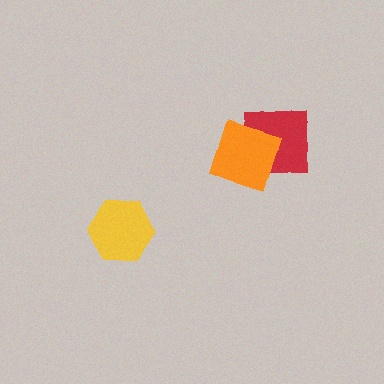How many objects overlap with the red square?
1 object overlaps with the red square.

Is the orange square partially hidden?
No, no other shape covers it.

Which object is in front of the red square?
The orange square is in front of the red square.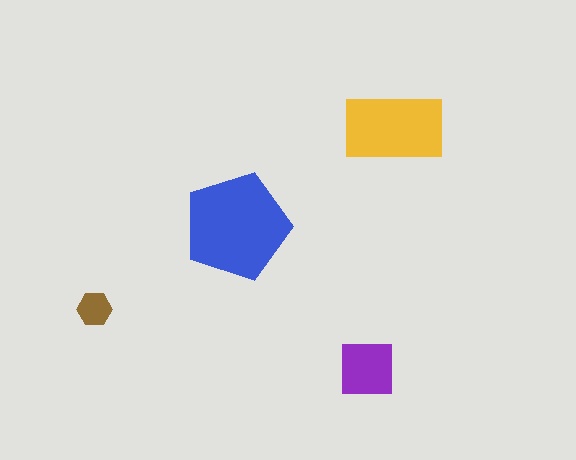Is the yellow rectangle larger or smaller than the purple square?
Larger.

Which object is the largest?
The blue pentagon.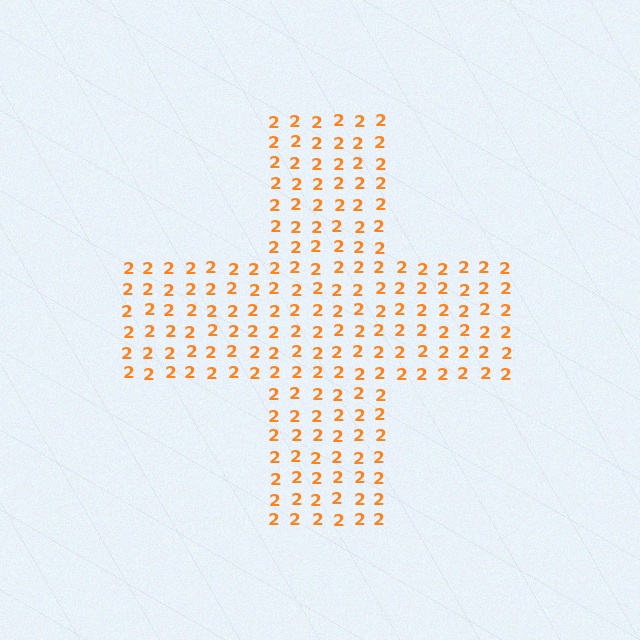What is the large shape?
The large shape is a cross.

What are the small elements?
The small elements are digit 2's.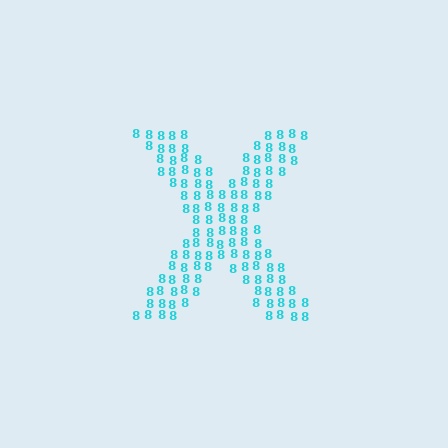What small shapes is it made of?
It is made of small digit 8's.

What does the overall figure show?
The overall figure shows the letter X.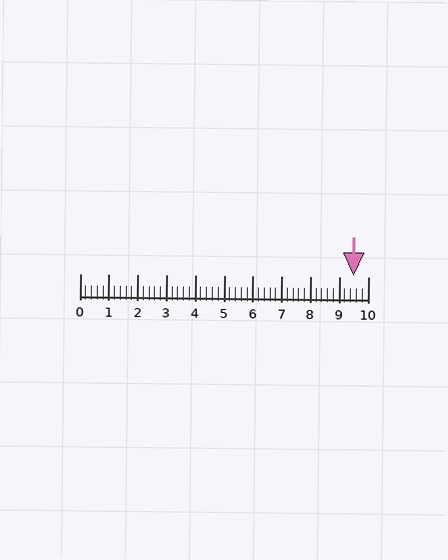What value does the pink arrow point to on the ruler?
The pink arrow points to approximately 9.5.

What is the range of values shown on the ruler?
The ruler shows values from 0 to 10.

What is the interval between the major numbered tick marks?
The major tick marks are spaced 1 units apart.